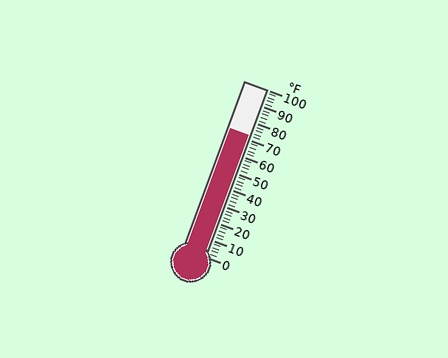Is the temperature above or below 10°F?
The temperature is above 10°F.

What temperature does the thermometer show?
The thermometer shows approximately 72°F.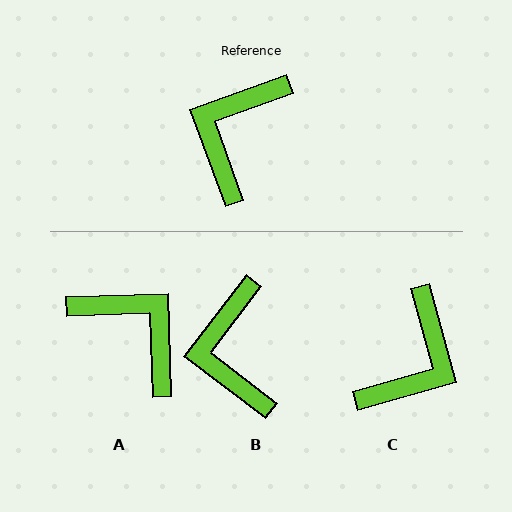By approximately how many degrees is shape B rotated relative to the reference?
Approximately 33 degrees counter-clockwise.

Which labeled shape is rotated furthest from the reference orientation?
C, about 176 degrees away.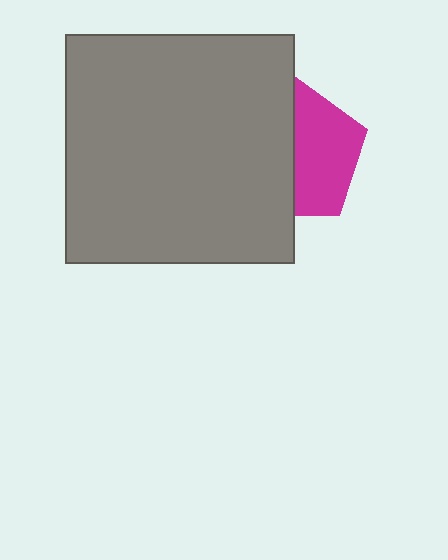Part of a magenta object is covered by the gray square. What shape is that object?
It is a pentagon.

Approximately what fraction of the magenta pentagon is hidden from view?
Roughly 52% of the magenta pentagon is hidden behind the gray square.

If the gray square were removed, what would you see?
You would see the complete magenta pentagon.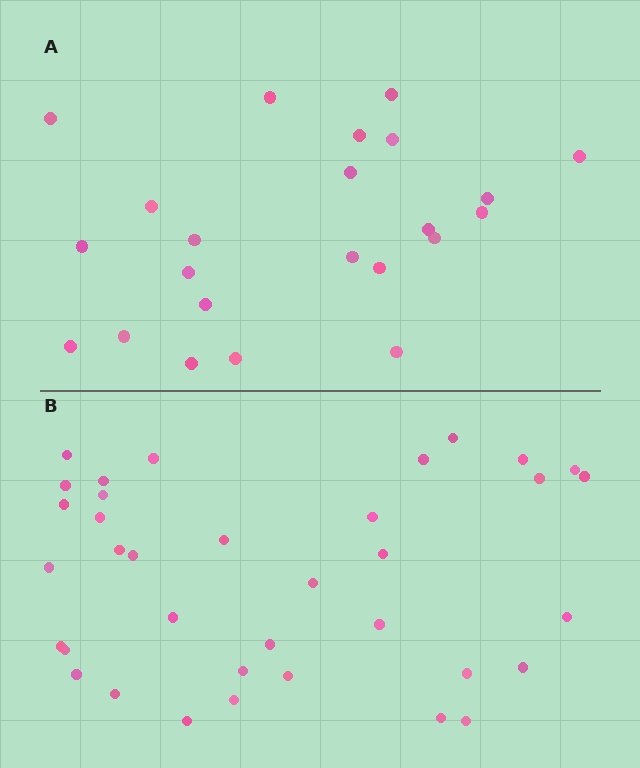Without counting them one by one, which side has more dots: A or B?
Region B (the bottom region) has more dots.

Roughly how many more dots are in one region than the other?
Region B has approximately 15 more dots than region A.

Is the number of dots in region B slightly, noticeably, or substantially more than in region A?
Region B has substantially more. The ratio is roughly 1.6 to 1.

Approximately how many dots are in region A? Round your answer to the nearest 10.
About 20 dots. (The exact count is 23, which rounds to 20.)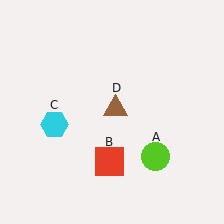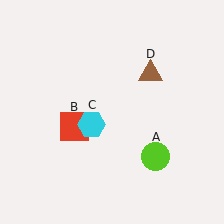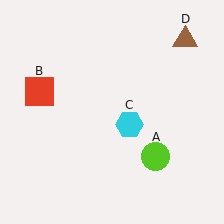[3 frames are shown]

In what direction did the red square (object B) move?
The red square (object B) moved up and to the left.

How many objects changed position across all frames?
3 objects changed position: red square (object B), cyan hexagon (object C), brown triangle (object D).